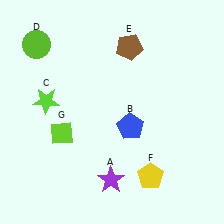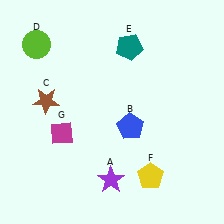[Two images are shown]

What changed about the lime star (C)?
In Image 1, C is lime. In Image 2, it changed to brown.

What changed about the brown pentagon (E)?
In Image 1, E is brown. In Image 2, it changed to teal.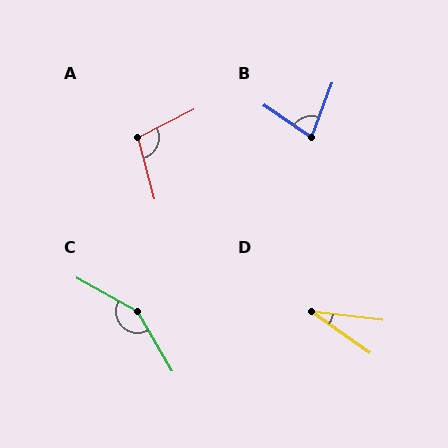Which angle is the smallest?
D, at approximately 29 degrees.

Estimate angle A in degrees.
Approximately 101 degrees.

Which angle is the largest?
C, at approximately 149 degrees.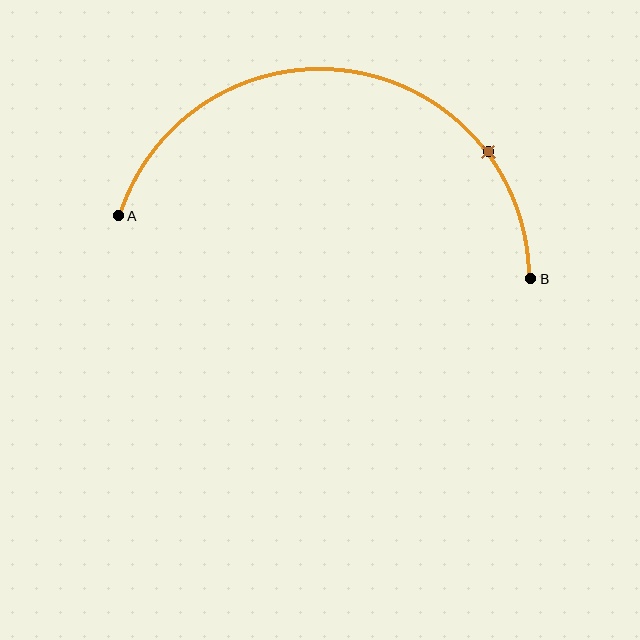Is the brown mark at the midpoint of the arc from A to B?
No. The brown mark lies on the arc but is closer to endpoint B. The arc midpoint would be at the point on the curve equidistant along the arc from both A and B.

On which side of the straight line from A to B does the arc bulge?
The arc bulges above the straight line connecting A and B.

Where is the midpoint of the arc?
The arc midpoint is the point on the curve farthest from the straight line joining A and B. It sits above that line.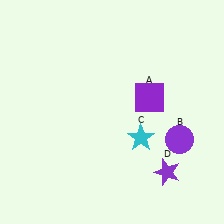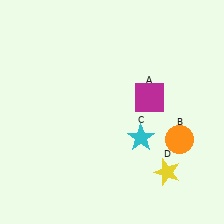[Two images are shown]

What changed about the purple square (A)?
In Image 1, A is purple. In Image 2, it changed to magenta.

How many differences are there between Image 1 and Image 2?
There are 3 differences between the two images.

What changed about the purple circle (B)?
In Image 1, B is purple. In Image 2, it changed to orange.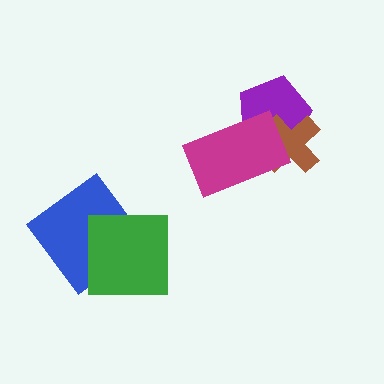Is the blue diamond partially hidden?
Yes, it is partially covered by another shape.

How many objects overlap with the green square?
1 object overlaps with the green square.